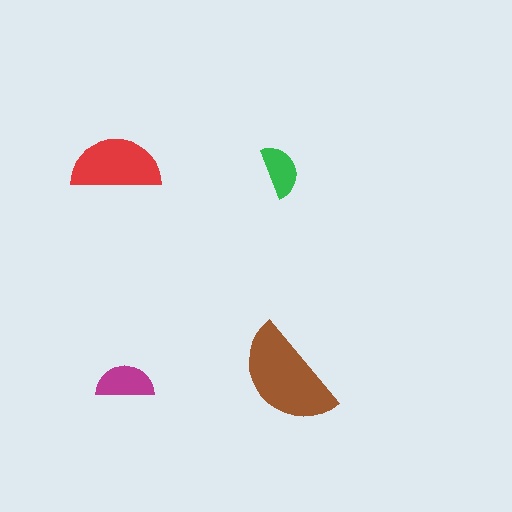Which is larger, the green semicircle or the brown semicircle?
The brown one.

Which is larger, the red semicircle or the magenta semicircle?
The red one.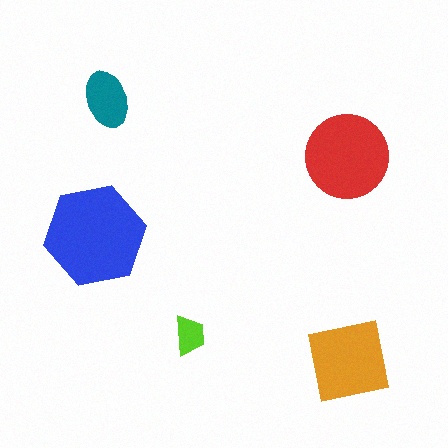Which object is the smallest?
The lime trapezoid.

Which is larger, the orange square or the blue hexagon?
The blue hexagon.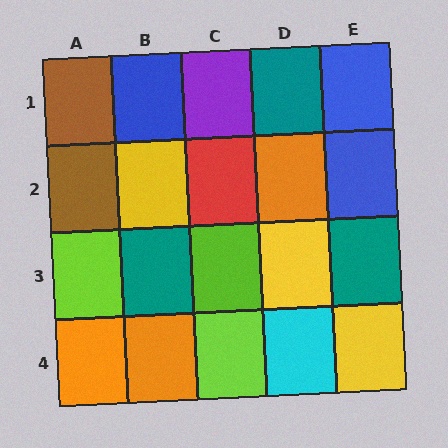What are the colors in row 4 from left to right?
Orange, orange, lime, cyan, yellow.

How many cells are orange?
3 cells are orange.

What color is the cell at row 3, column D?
Yellow.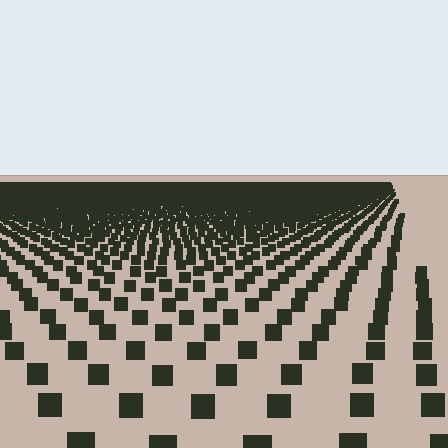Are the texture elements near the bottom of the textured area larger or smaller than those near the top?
Larger. Near the bottom, elements are closer to the viewer and appear at a bigger on-screen size.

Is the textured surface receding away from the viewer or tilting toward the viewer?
The surface is receding away from the viewer. Texture elements get smaller and denser toward the top.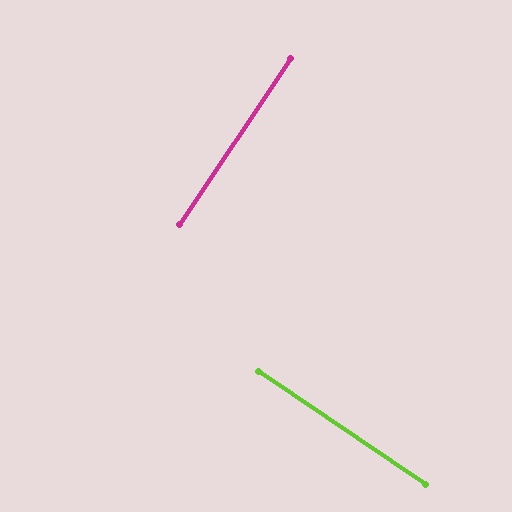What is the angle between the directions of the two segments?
Approximately 89 degrees.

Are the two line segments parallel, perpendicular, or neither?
Perpendicular — they meet at approximately 89°.